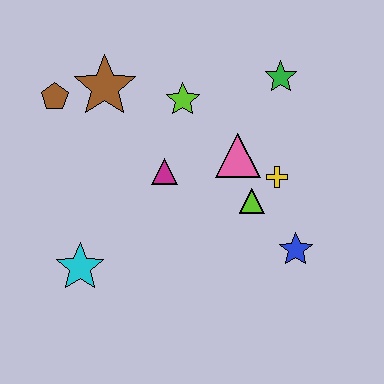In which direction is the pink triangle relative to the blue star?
The pink triangle is above the blue star.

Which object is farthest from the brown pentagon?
The blue star is farthest from the brown pentagon.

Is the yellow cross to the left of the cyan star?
No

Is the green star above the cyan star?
Yes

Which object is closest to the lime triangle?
The yellow cross is closest to the lime triangle.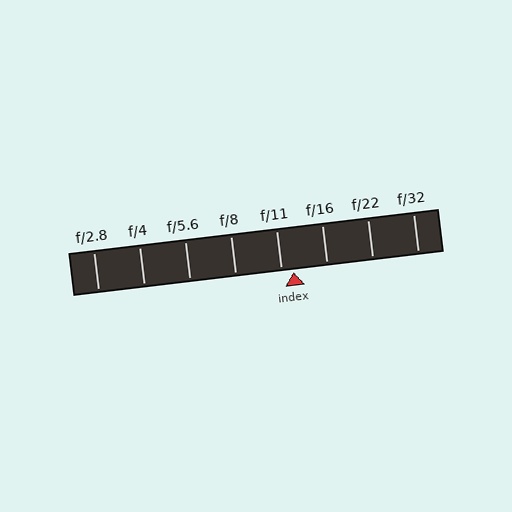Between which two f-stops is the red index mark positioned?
The index mark is between f/11 and f/16.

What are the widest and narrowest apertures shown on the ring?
The widest aperture shown is f/2.8 and the narrowest is f/32.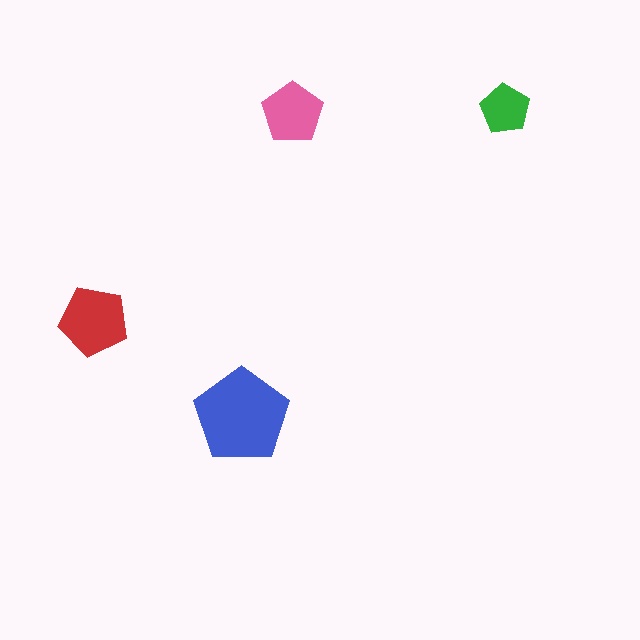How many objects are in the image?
There are 4 objects in the image.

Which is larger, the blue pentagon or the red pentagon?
The blue one.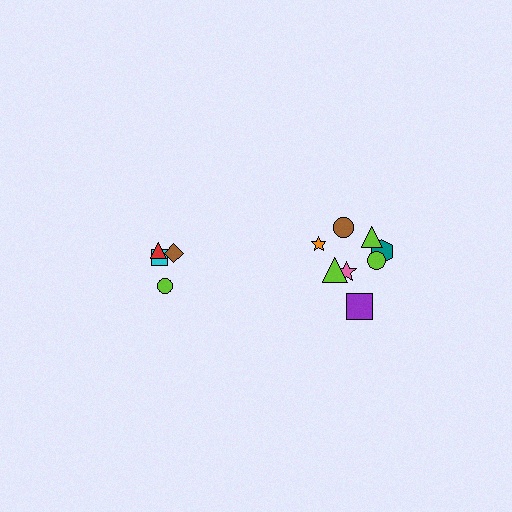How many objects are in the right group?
There are 8 objects.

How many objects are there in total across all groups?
There are 12 objects.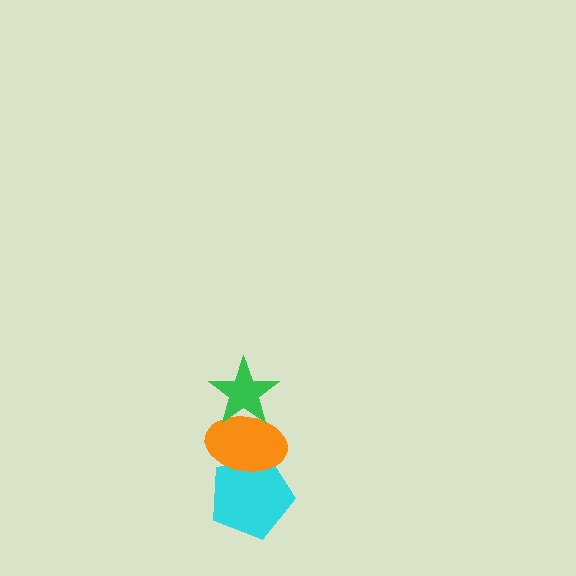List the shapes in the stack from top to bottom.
From top to bottom: the green star, the orange ellipse, the cyan pentagon.